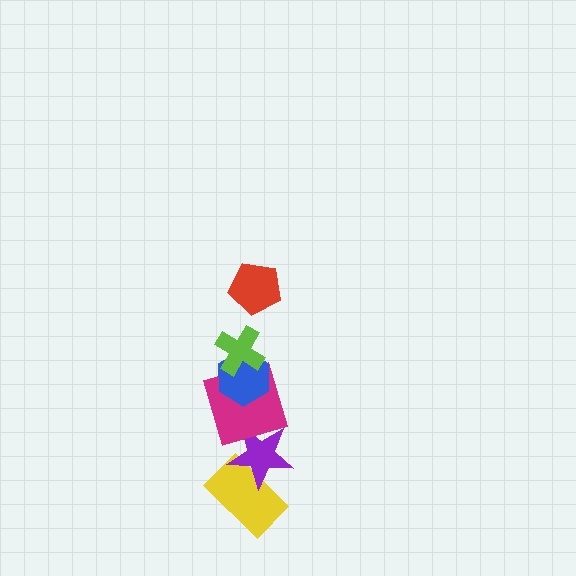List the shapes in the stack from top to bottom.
From top to bottom: the red pentagon, the lime cross, the blue hexagon, the magenta square, the purple star, the yellow rectangle.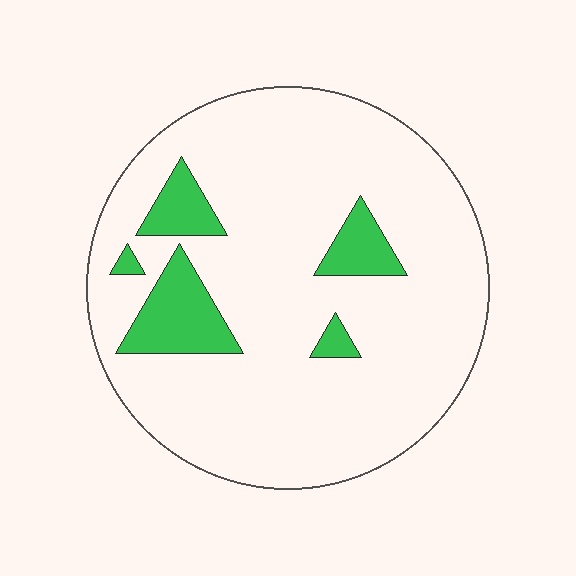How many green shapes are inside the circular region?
5.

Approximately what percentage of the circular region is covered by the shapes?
Approximately 15%.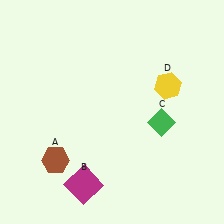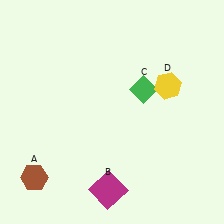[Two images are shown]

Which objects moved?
The objects that moved are: the brown hexagon (A), the magenta square (B), the green diamond (C).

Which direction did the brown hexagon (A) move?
The brown hexagon (A) moved left.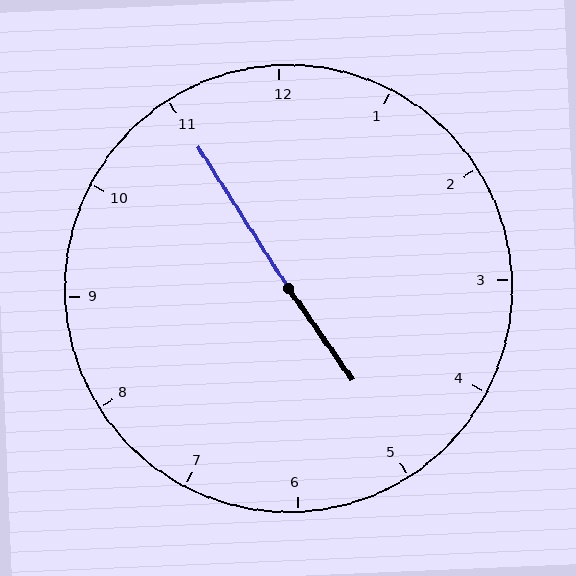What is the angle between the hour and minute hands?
Approximately 178 degrees.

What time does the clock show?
4:55.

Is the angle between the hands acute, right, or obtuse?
It is obtuse.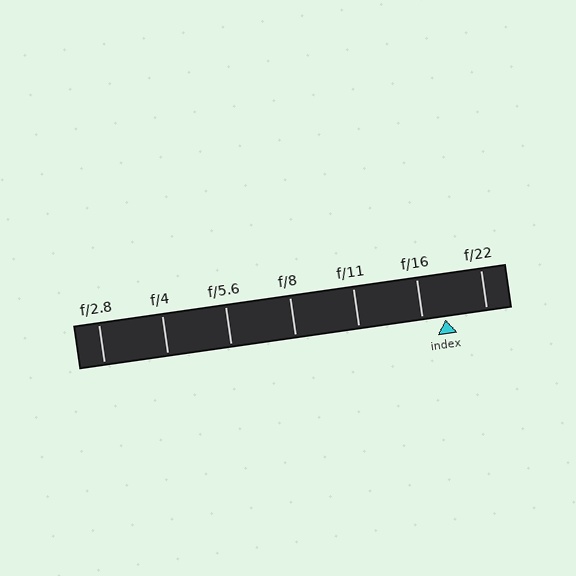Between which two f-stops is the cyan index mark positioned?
The index mark is between f/16 and f/22.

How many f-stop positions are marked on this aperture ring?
There are 7 f-stop positions marked.